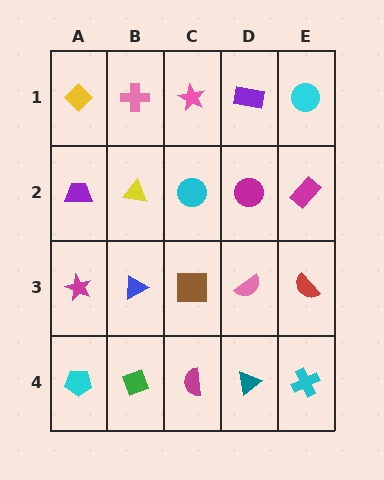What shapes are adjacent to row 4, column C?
A brown square (row 3, column C), a green diamond (row 4, column B), a teal triangle (row 4, column D).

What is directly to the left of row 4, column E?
A teal triangle.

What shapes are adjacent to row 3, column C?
A cyan circle (row 2, column C), a magenta semicircle (row 4, column C), a blue triangle (row 3, column B), a pink semicircle (row 3, column D).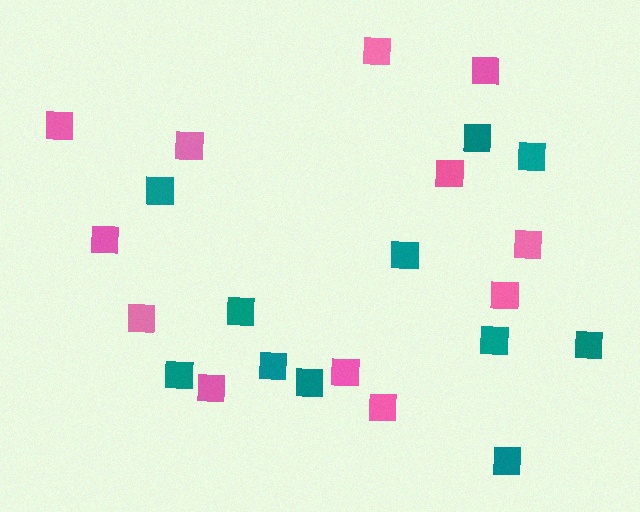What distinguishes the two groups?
There are 2 groups: one group of pink squares (12) and one group of teal squares (11).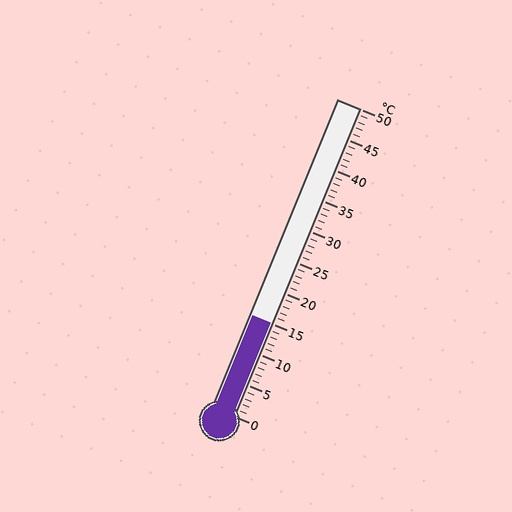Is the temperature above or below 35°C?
The temperature is below 35°C.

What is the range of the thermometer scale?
The thermometer scale ranges from 0°C to 50°C.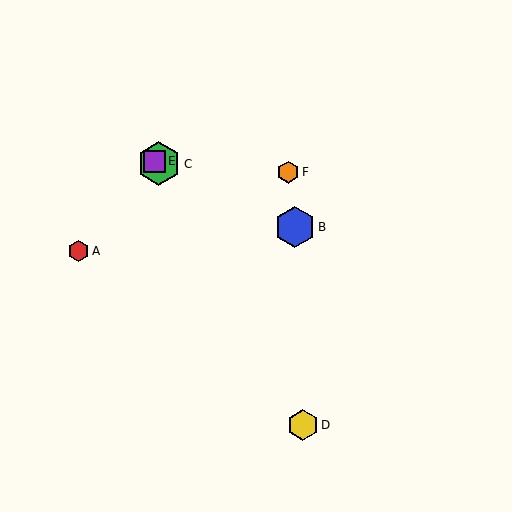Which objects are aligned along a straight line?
Objects B, C, E are aligned along a straight line.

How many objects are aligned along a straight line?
3 objects (B, C, E) are aligned along a straight line.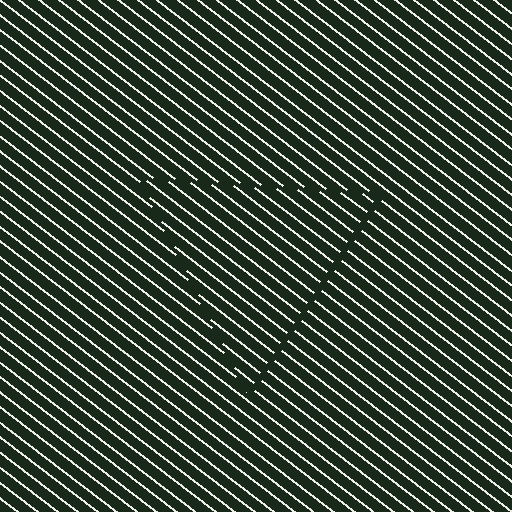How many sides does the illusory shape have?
3 sides — the line-ends trace a triangle.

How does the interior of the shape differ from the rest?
The interior of the shape contains the same grating, shifted by half a period — the contour is defined by the phase discontinuity where line-ends from the inner and outer gratings abut.